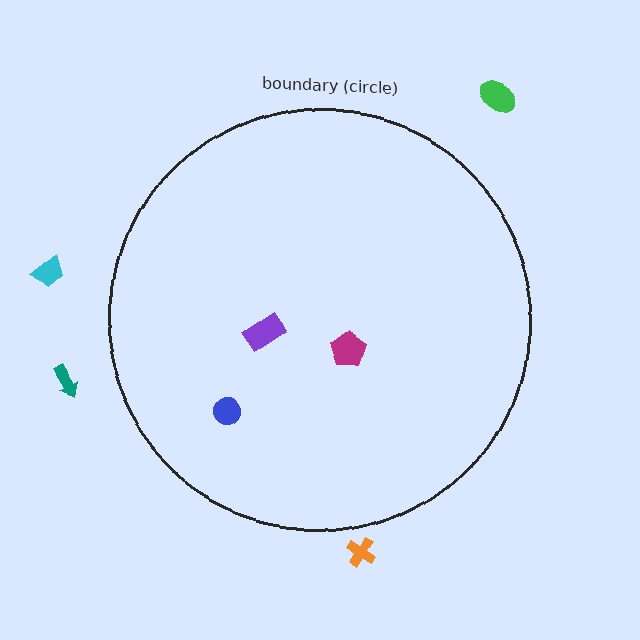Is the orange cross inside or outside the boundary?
Outside.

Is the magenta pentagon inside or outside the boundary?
Inside.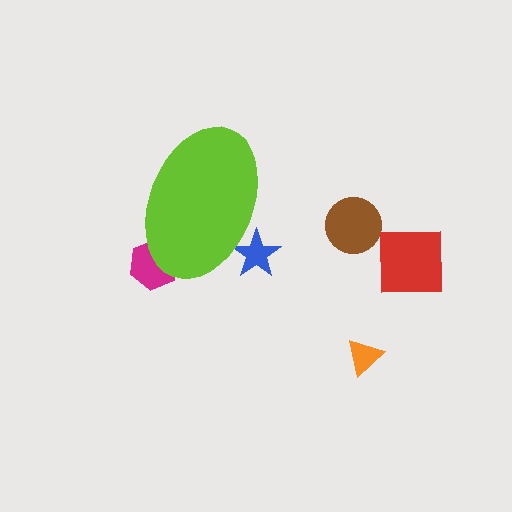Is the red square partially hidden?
No, the red square is fully visible.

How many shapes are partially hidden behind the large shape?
2 shapes are partially hidden.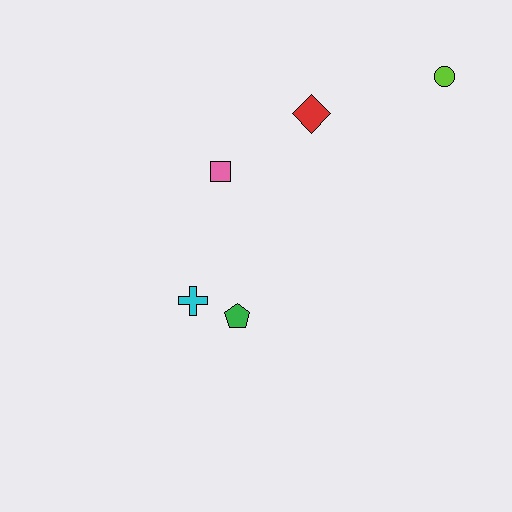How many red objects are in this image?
There is 1 red object.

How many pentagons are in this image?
There is 1 pentagon.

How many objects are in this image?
There are 5 objects.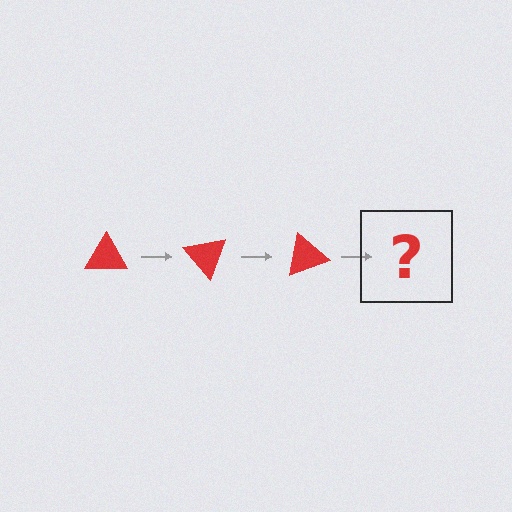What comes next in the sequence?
The next element should be a red triangle rotated 150 degrees.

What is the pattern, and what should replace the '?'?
The pattern is that the triangle rotates 50 degrees each step. The '?' should be a red triangle rotated 150 degrees.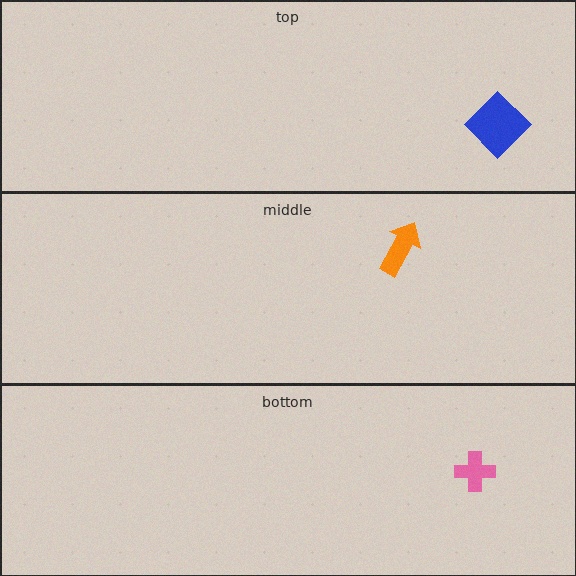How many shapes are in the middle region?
1.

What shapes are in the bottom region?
The pink cross.